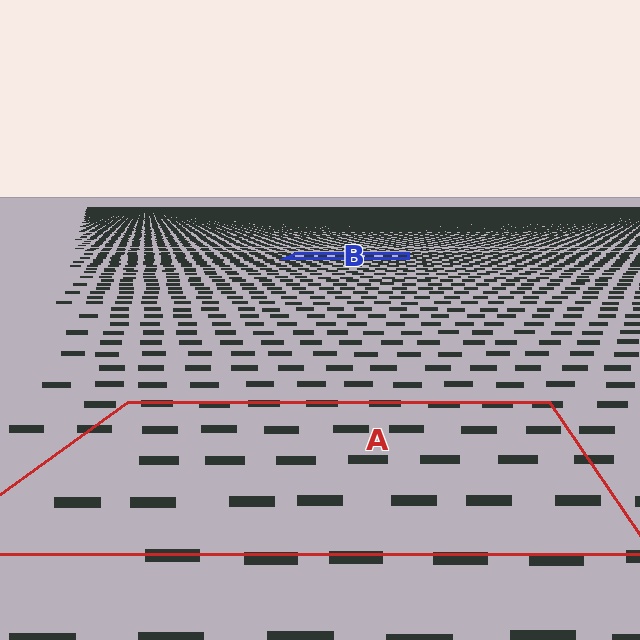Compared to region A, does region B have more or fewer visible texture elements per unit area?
Region B has more texture elements per unit area — they are packed more densely because it is farther away.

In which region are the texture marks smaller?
The texture marks are smaller in region B, because it is farther away.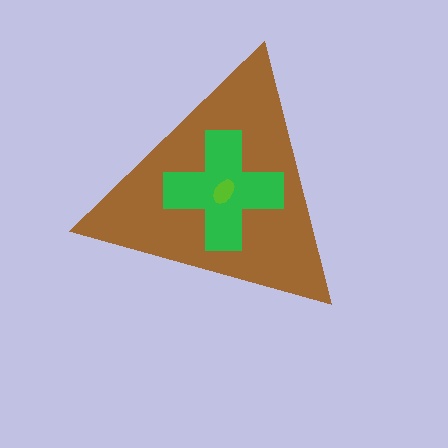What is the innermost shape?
The lime ellipse.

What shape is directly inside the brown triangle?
The green cross.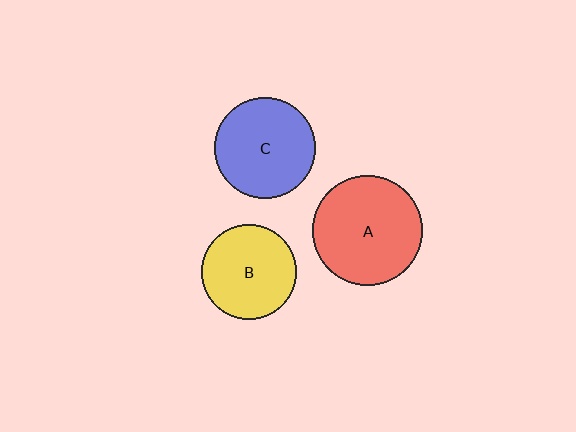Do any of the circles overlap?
No, none of the circles overlap.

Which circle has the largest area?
Circle A (red).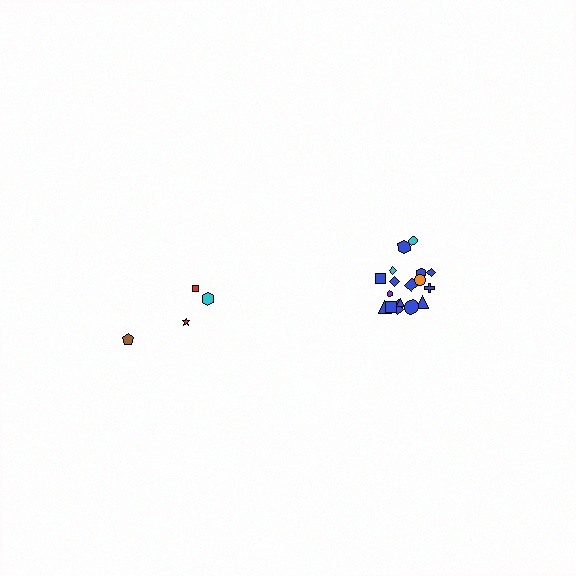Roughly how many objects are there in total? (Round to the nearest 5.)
Roughly 20 objects in total.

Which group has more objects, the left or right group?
The right group.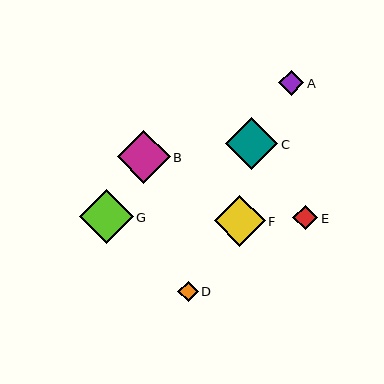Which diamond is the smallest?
Diamond D is the smallest with a size of approximately 21 pixels.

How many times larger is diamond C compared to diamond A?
Diamond C is approximately 2.1 times the size of diamond A.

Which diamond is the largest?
Diamond G is the largest with a size of approximately 54 pixels.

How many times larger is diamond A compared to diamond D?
Diamond A is approximately 1.2 times the size of diamond D.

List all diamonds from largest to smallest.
From largest to smallest: G, B, C, F, A, E, D.